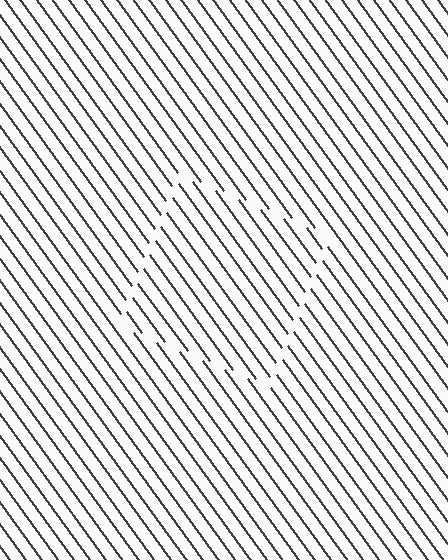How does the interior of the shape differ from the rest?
The interior of the shape contains the same grating, shifted by half a period — the contour is defined by the phase discontinuity where line-ends from the inner and outer gratings abut.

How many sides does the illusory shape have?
4 sides — the line-ends trace a square.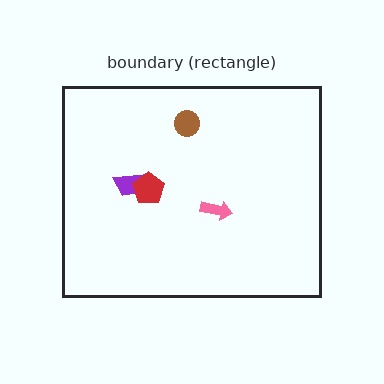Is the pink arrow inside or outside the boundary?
Inside.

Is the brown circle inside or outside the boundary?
Inside.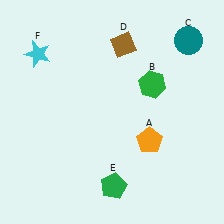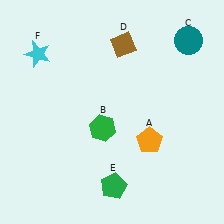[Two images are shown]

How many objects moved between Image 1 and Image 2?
1 object moved between the two images.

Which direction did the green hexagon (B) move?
The green hexagon (B) moved left.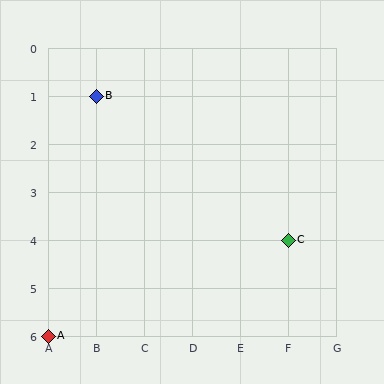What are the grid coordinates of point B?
Point B is at grid coordinates (B, 1).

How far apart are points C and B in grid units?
Points C and B are 4 columns and 3 rows apart (about 5.0 grid units diagonally).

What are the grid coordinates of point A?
Point A is at grid coordinates (A, 6).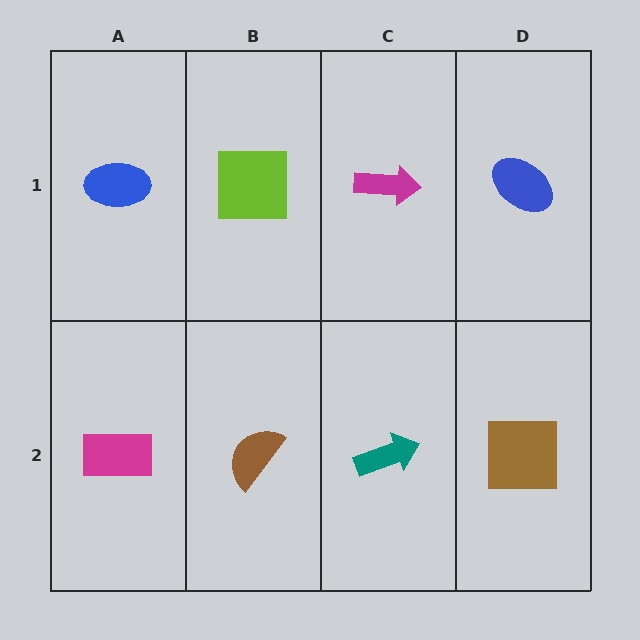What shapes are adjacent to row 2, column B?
A lime square (row 1, column B), a magenta rectangle (row 2, column A), a teal arrow (row 2, column C).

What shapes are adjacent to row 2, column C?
A magenta arrow (row 1, column C), a brown semicircle (row 2, column B), a brown square (row 2, column D).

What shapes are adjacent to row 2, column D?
A blue ellipse (row 1, column D), a teal arrow (row 2, column C).